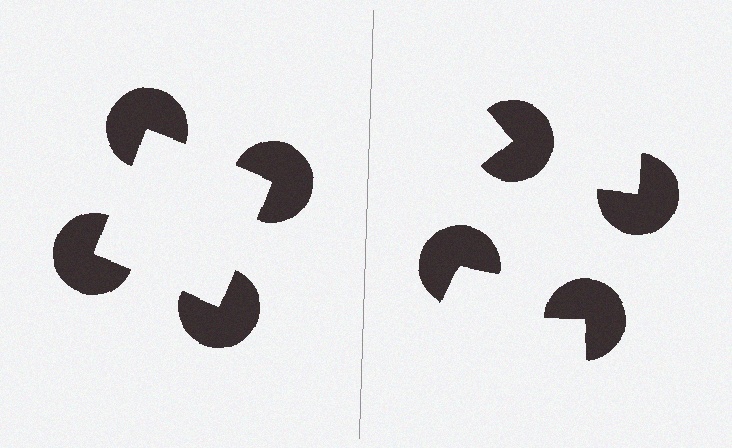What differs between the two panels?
The pac-man discs are positioned identically on both sides; only the wedge orientations differ. On the left they align to a square; on the right they are misaligned.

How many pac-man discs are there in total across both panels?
8 — 4 on each side.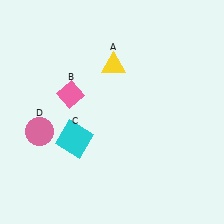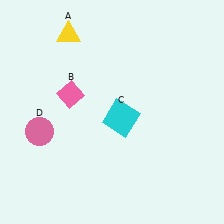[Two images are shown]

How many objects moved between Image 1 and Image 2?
2 objects moved between the two images.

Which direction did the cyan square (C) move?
The cyan square (C) moved right.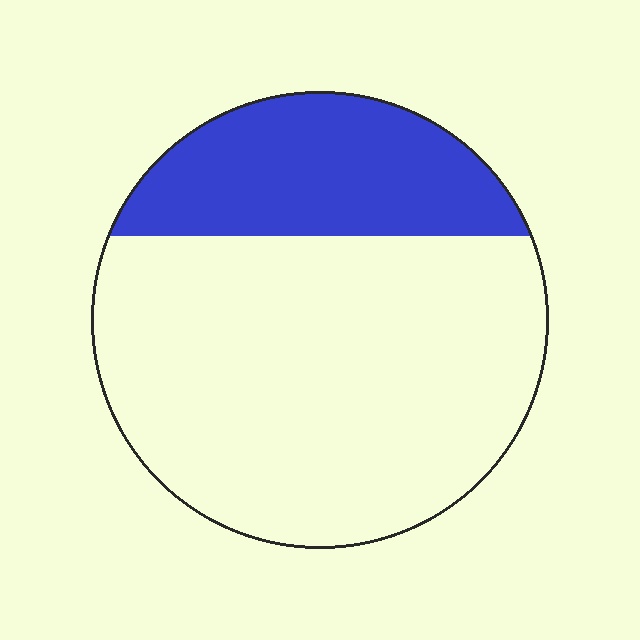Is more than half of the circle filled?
No.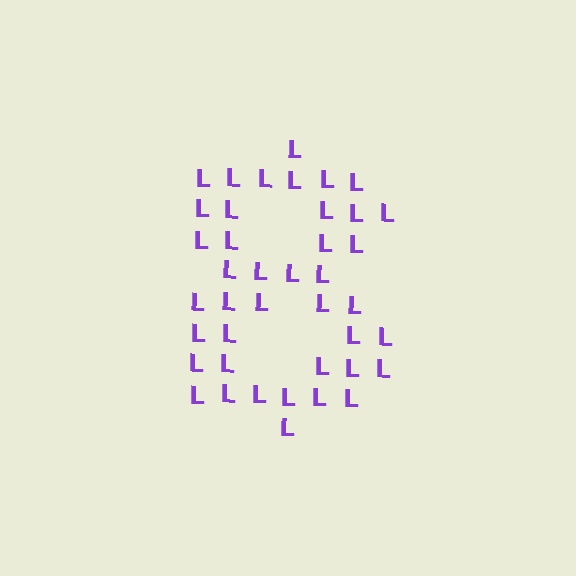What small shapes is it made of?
It is made of small letter L's.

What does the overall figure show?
The overall figure shows the digit 8.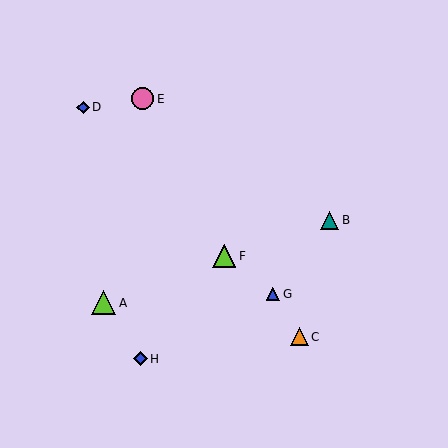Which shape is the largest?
The lime triangle (labeled A) is the largest.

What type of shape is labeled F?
Shape F is a lime triangle.